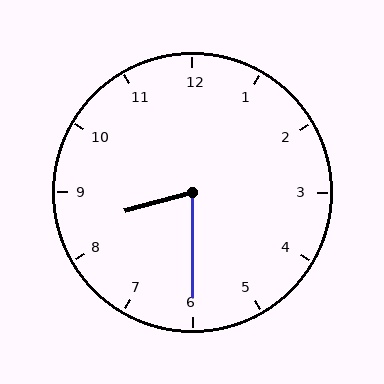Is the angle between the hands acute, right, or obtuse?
It is acute.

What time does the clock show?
8:30.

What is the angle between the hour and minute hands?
Approximately 75 degrees.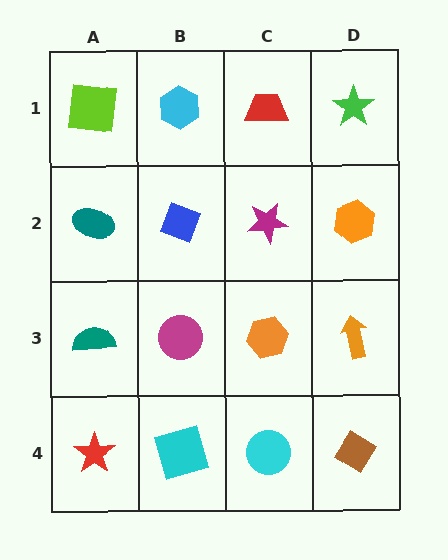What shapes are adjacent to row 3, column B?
A blue diamond (row 2, column B), a cyan square (row 4, column B), a teal semicircle (row 3, column A), an orange hexagon (row 3, column C).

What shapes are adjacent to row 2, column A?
A lime square (row 1, column A), a teal semicircle (row 3, column A), a blue diamond (row 2, column B).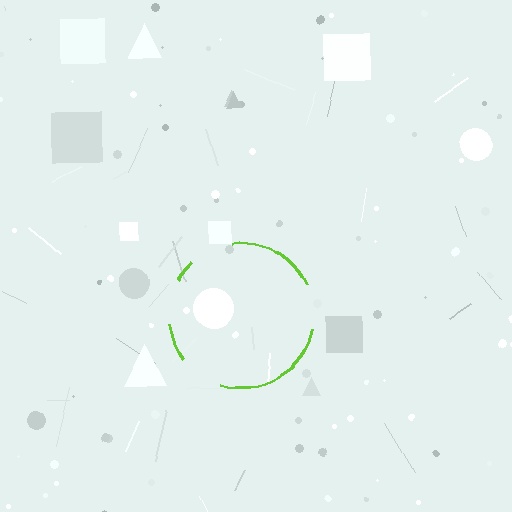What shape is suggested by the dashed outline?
The dashed outline suggests a circle.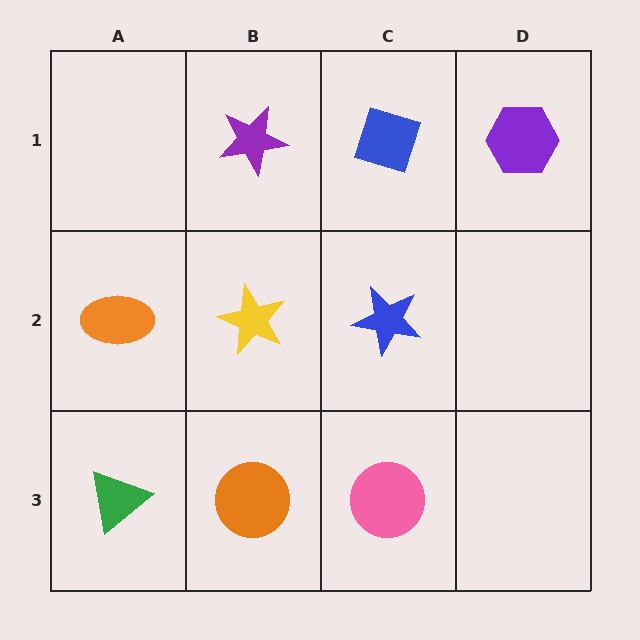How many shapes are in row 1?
3 shapes.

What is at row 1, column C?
A blue diamond.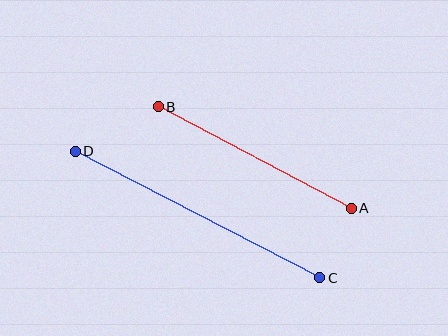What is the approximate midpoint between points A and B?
The midpoint is at approximately (255, 158) pixels.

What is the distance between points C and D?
The distance is approximately 276 pixels.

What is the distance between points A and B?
The distance is approximately 218 pixels.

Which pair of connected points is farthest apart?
Points C and D are farthest apart.